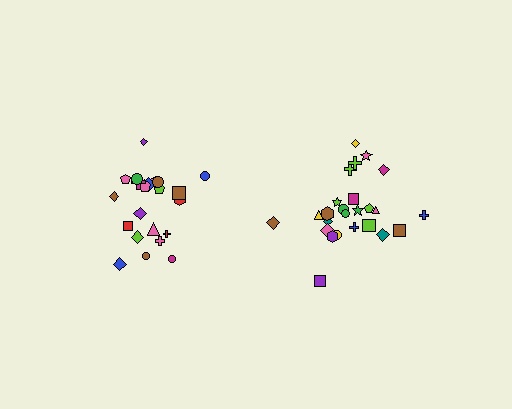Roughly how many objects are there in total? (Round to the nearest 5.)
Roughly 45 objects in total.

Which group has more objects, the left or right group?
The right group.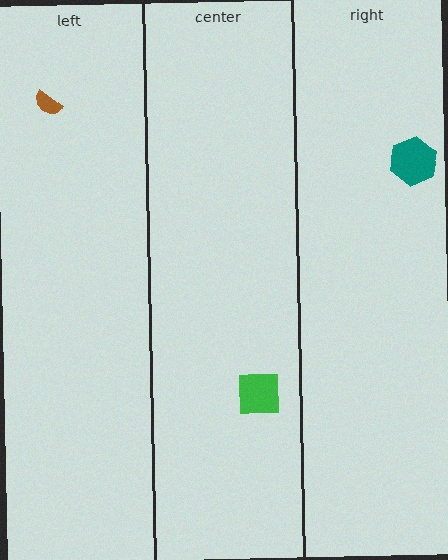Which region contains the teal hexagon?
The right region.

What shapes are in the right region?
The teal hexagon.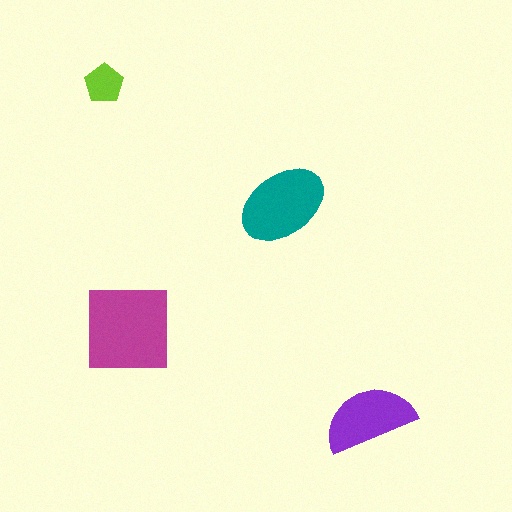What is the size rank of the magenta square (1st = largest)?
1st.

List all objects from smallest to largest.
The lime pentagon, the purple semicircle, the teal ellipse, the magenta square.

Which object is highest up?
The lime pentagon is topmost.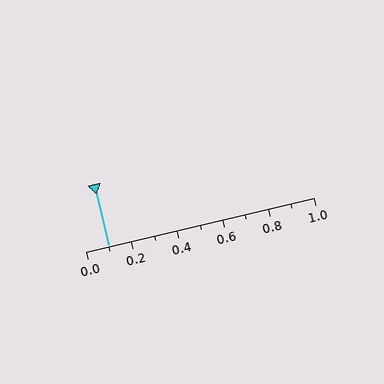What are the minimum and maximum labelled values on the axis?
The axis runs from 0.0 to 1.0.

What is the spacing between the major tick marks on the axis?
The major ticks are spaced 0.2 apart.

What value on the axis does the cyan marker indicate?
The marker indicates approximately 0.1.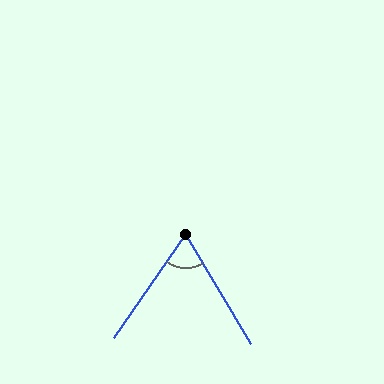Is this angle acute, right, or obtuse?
It is acute.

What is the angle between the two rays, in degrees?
Approximately 66 degrees.